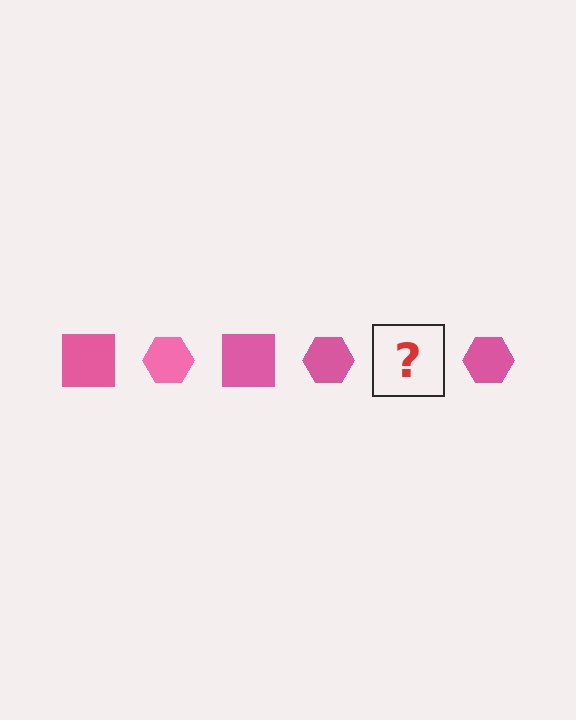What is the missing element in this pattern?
The missing element is a pink square.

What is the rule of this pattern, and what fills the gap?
The rule is that the pattern cycles through square, hexagon shapes in pink. The gap should be filled with a pink square.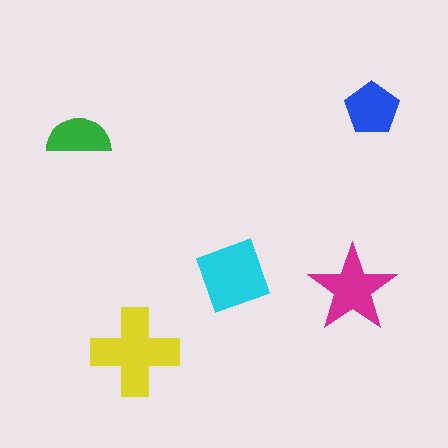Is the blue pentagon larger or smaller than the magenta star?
Smaller.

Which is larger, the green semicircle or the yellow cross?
The yellow cross.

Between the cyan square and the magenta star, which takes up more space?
The cyan square.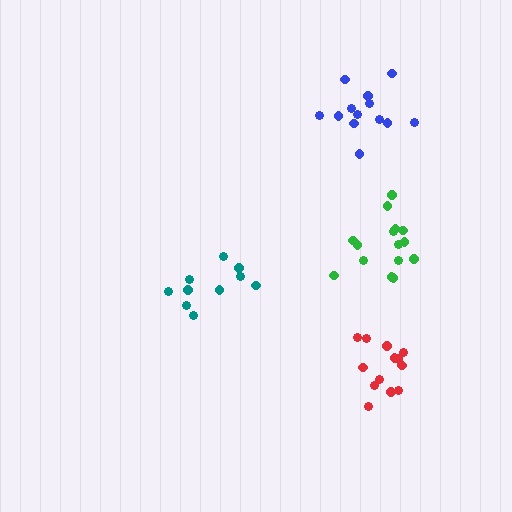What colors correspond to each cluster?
The clusters are colored: teal, red, blue, green.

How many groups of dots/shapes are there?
There are 4 groups.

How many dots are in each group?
Group 1: 10 dots, Group 2: 13 dots, Group 3: 13 dots, Group 4: 15 dots (51 total).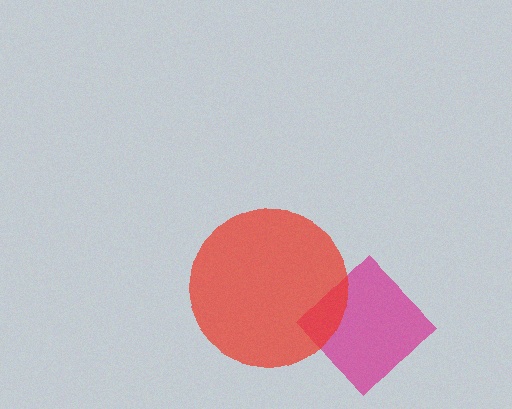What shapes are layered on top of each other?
The layered shapes are: a magenta diamond, a red circle.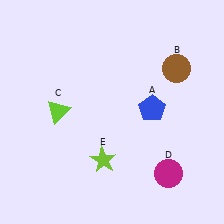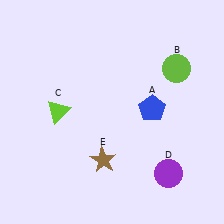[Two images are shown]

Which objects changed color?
B changed from brown to lime. D changed from magenta to purple. E changed from lime to brown.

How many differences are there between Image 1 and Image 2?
There are 3 differences between the two images.